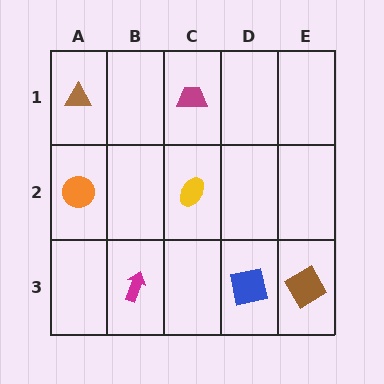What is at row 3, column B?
A magenta arrow.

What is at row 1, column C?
A magenta trapezoid.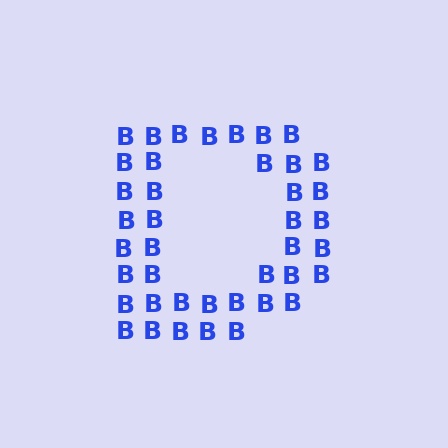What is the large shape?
The large shape is the letter D.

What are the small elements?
The small elements are letter B's.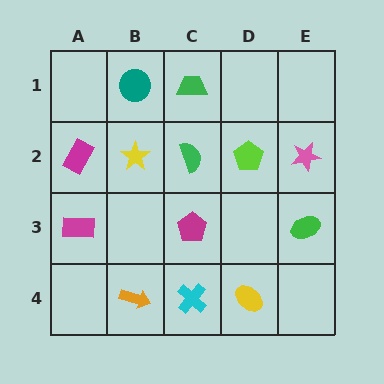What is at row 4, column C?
A cyan cross.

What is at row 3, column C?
A magenta pentagon.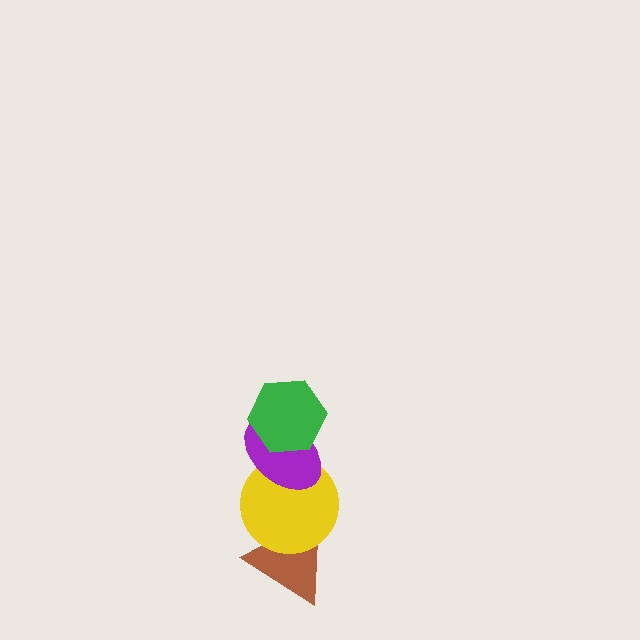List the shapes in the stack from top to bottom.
From top to bottom: the green hexagon, the purple ellipse, the yellow circle, the brown triangle.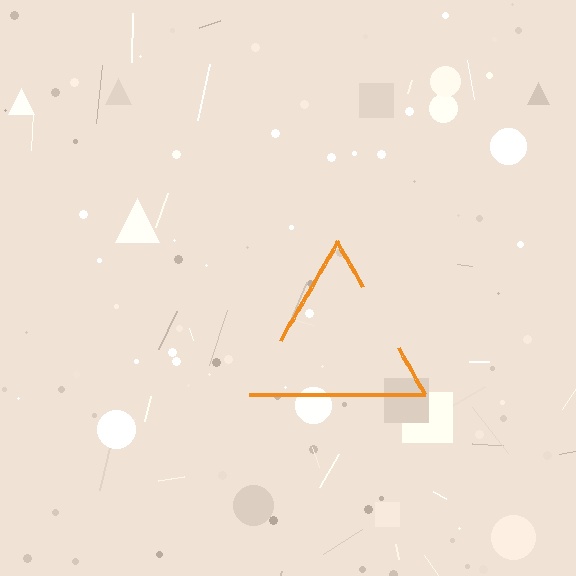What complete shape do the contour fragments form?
The contour fragments form a triangle.